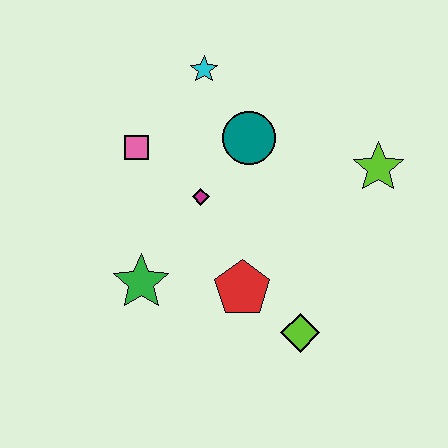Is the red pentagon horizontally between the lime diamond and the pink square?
Yes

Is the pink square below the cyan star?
Yes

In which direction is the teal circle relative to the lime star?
The teal circle is to the left of the lime star.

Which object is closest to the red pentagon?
The lime diamond is closest to the red pentagon.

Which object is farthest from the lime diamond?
The cyan star is farthest from the lime diamond.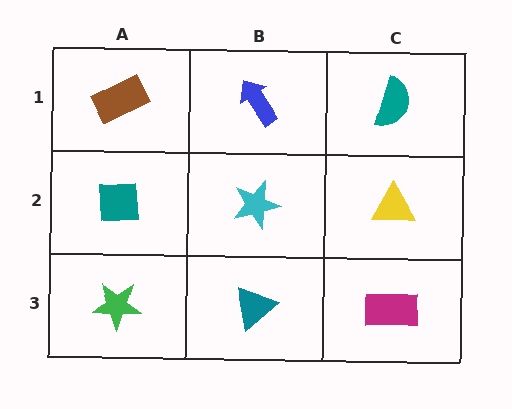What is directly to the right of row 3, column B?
A magenta rectangle.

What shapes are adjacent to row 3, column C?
A yellow triangle (row 2, column C), a teal triangle (row 3, column B).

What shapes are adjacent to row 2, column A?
A brown rectangle (row 1, column A), a green star (row 3, column A), a cyan star (row 2, column B).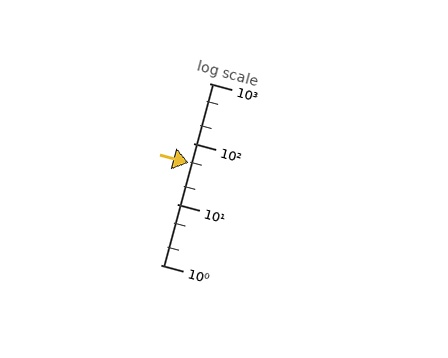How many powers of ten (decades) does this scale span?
The scale spans 3 decades, from 1 to 1000.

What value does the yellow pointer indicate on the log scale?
The pointer indicates approximately 49.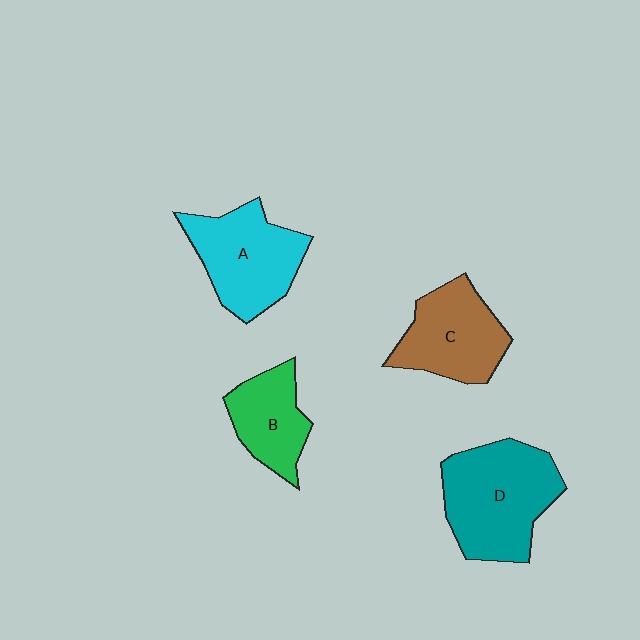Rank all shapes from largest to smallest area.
From largest to smallest: D (teal), A (cyan), C (brown), B (green).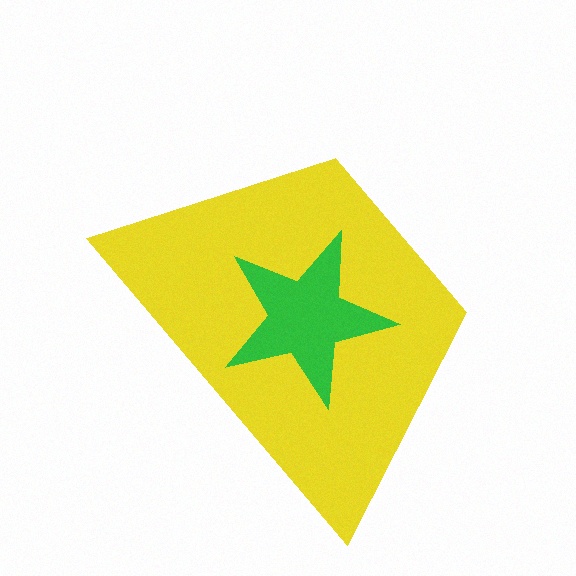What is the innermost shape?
The green star.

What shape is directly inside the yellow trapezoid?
The green star.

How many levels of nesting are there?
2.